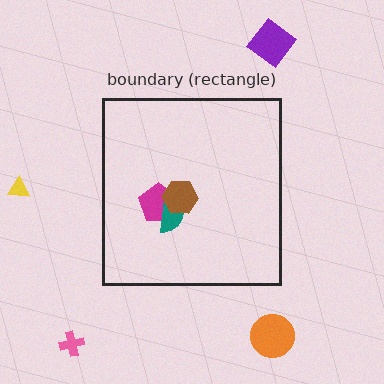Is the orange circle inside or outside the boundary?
Outside.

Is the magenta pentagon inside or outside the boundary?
Inside.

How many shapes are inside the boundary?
3 inside, 4 outside.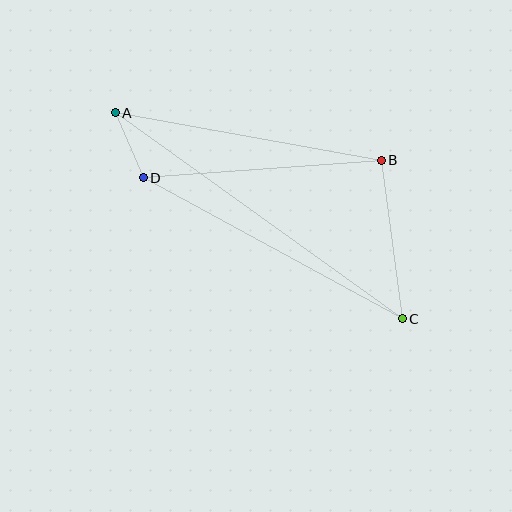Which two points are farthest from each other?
Points A and C are farthest from each other.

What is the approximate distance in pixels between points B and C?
The distance between B and C is approximately 160 pixels.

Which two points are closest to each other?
Points A and D are closest to each other.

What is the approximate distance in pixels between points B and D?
The distance between B and D is approximately 238 pixels.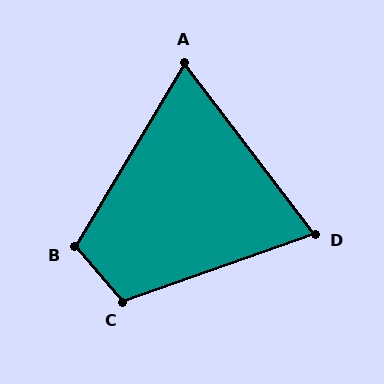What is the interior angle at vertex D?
Approximately 72 degrees (acute).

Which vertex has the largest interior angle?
C, at approximately 112 degrees.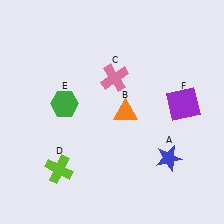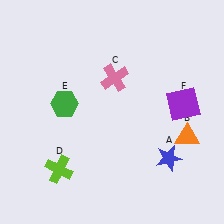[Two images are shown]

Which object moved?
The orange triangle (B) moved right.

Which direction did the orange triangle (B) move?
The orange triangle (B) moved right.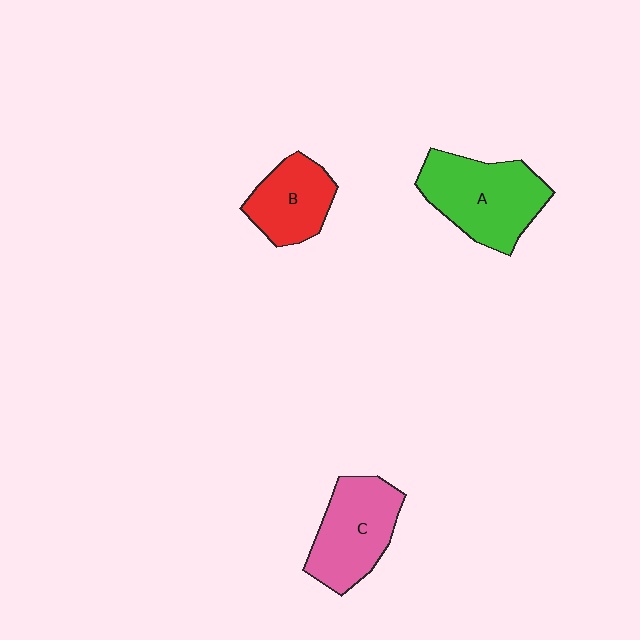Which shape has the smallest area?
Shape B (red).